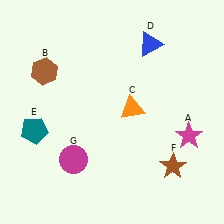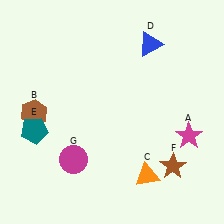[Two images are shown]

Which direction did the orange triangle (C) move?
The orange triangle (C) moved down.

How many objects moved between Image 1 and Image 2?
2 objects moved between the two images.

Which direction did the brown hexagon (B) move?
The brown hexagon (B) moved down.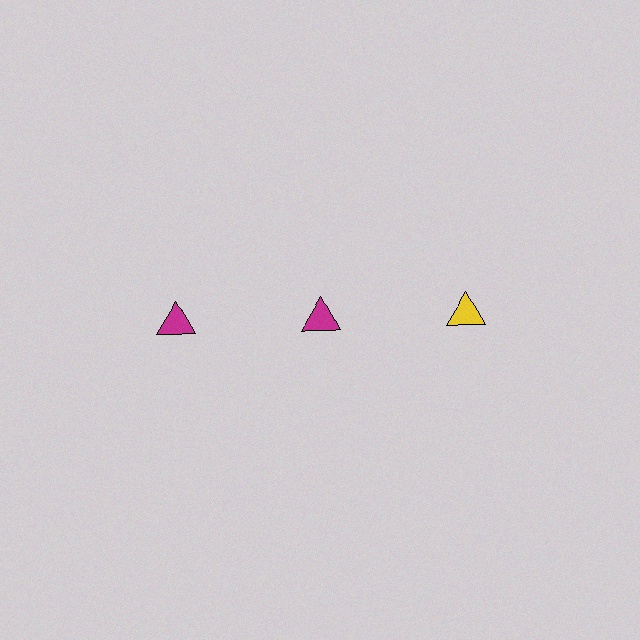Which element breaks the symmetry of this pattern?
The yellow triangle in the top row, center column breaks the symmetry. All other shapes are magenta triangles.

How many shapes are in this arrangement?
There are 3 shapes arranged in a grid pattern.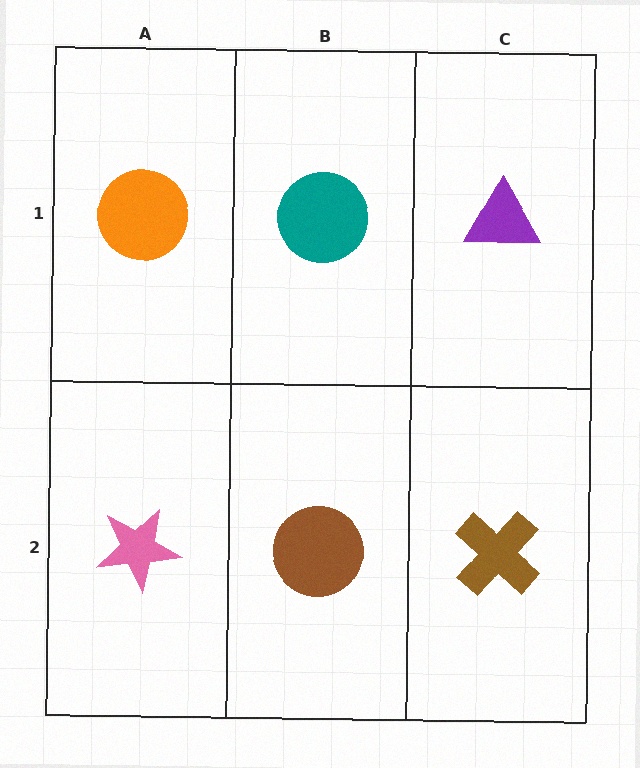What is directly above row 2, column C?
A purple triangle.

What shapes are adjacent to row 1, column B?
A brown circle (row 2, column B), an orange circle (row 1, column A), a purple triangle (row 1, column C).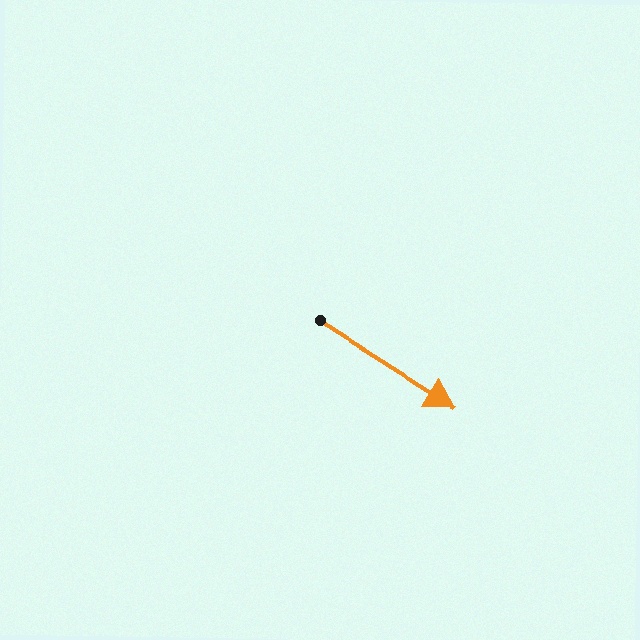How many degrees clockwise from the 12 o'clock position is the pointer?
Approximately 122 degrees.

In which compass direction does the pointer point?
Southeast.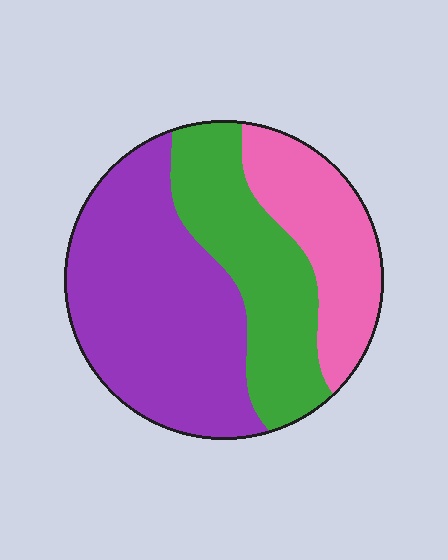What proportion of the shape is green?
Green covers 29% of the shape.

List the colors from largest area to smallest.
From largest to smallest: purple, green, pink.